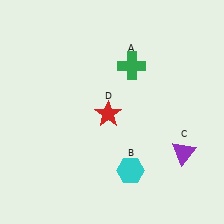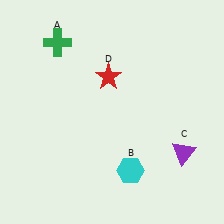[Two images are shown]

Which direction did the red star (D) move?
The red star (D) moved up.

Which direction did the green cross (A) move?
The green cross (A) moved left.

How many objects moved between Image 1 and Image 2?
2 objects moved between the two images.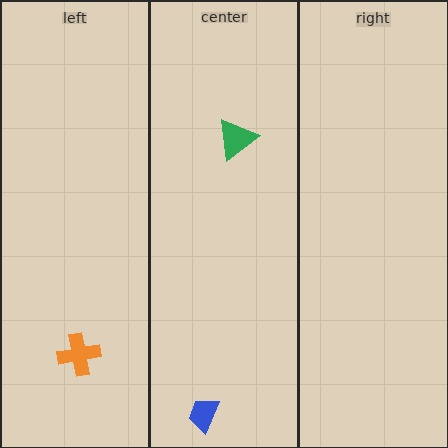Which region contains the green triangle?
The center region.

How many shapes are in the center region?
2.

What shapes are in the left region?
The orange cross.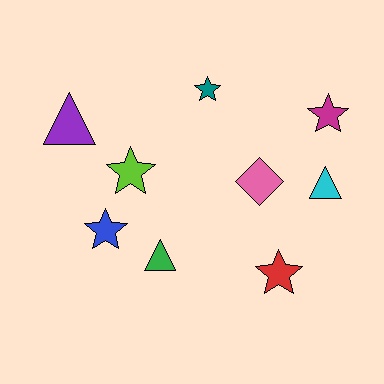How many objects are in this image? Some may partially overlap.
There are 9 objects.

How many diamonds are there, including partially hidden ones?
There is 1 diamond.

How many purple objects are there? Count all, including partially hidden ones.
There is 1 purple object.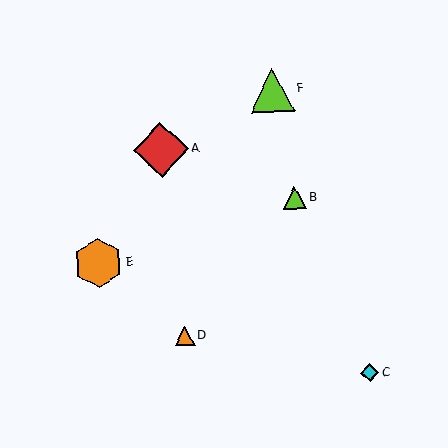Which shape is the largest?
The red diamond (labeled A) is the largest.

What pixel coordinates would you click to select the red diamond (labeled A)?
Click at (161, 150) to select the red diamond A.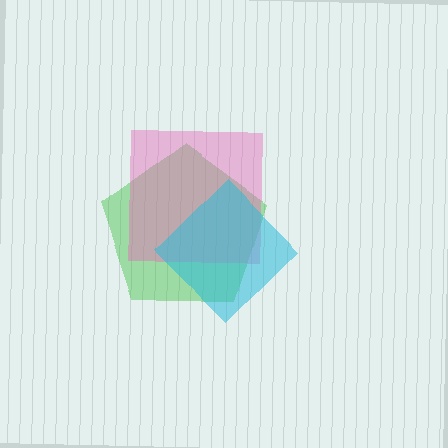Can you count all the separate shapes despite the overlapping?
Yes, there are 3 separate shapes.